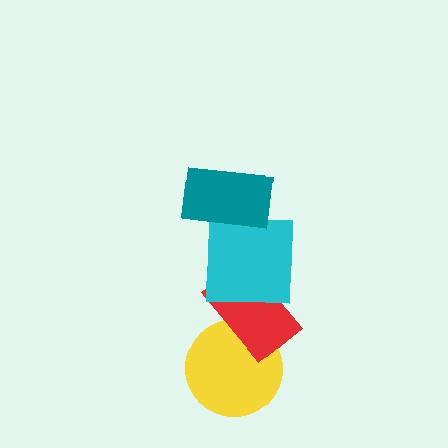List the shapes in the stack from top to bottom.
From top to bottom: the teal rectangle, the cyan square, the red rectangle, the yellow circle.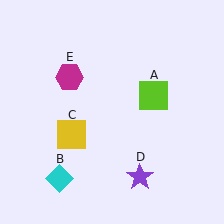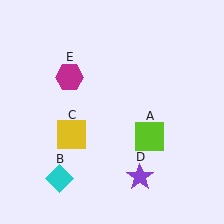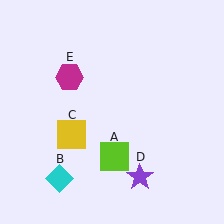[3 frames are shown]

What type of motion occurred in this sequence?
The lime square (object A) rotated clockwise around the center of the scene.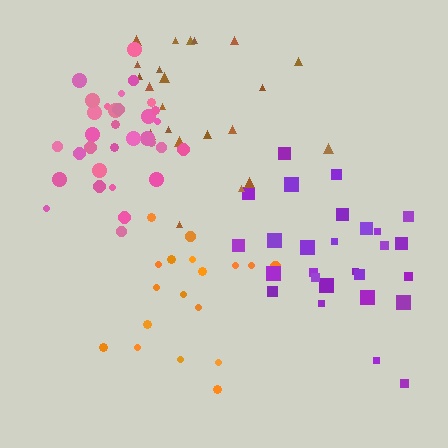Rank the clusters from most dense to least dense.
pink, orange, purple, brown.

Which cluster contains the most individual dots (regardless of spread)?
Pink (33).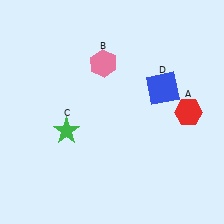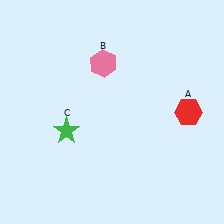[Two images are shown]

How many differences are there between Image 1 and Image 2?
There is 1 difference between the two images.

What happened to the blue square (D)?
The blue square (D) was removed in Image 2. It was in the top-right area of Image 1.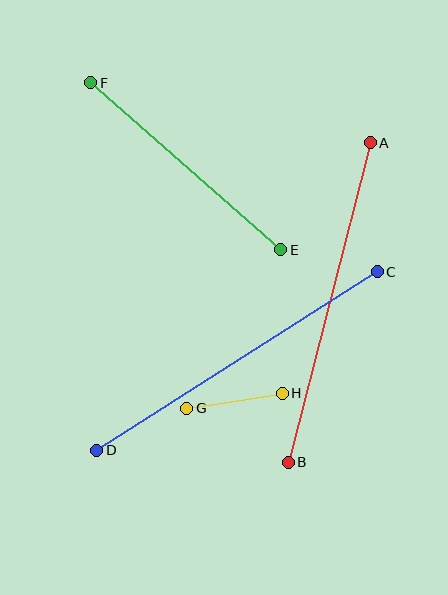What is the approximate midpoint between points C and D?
The midpoint is at approximately (237, 361) pixels.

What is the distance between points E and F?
The distance is approximately 252 pixels.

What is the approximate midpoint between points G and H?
The midpoint is at approximately (235, 401) pixels.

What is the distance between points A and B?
The distance is approximately 330 pixels.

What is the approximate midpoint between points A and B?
The midpoint is at approximately (329, 303) pixels.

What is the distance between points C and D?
The distance is approximately 332 pixels.